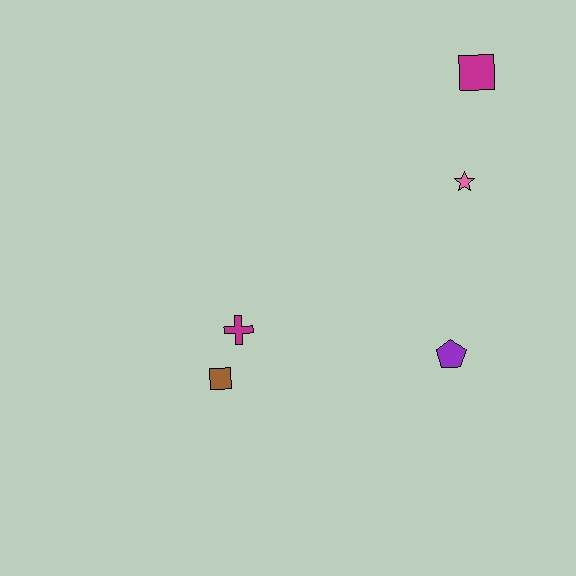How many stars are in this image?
There is 1 star.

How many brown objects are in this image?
There is 1 brown object.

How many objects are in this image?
There are 5 objects.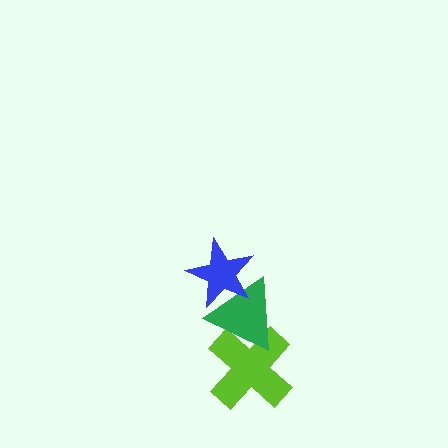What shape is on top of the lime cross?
The green triangle is on top of the lime cross.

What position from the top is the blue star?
The blue star is 1st from the top.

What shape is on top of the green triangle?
The blue star is on top of the green triangle.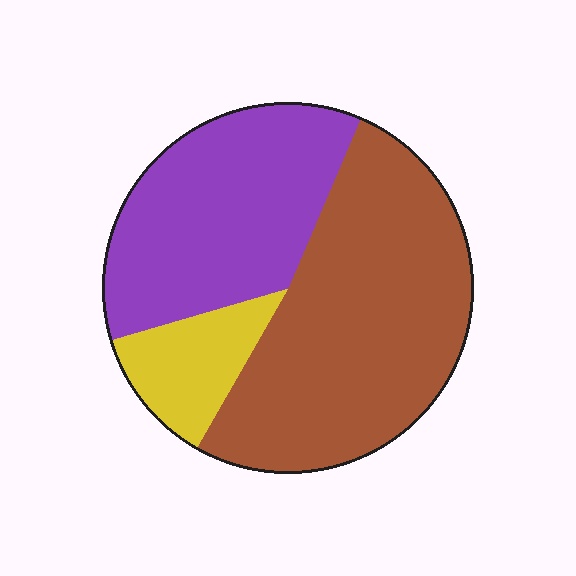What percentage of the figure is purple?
Purple takes up about three eighths (3/8) of the figure.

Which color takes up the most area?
Brown, at roughly 50%.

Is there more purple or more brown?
Brown.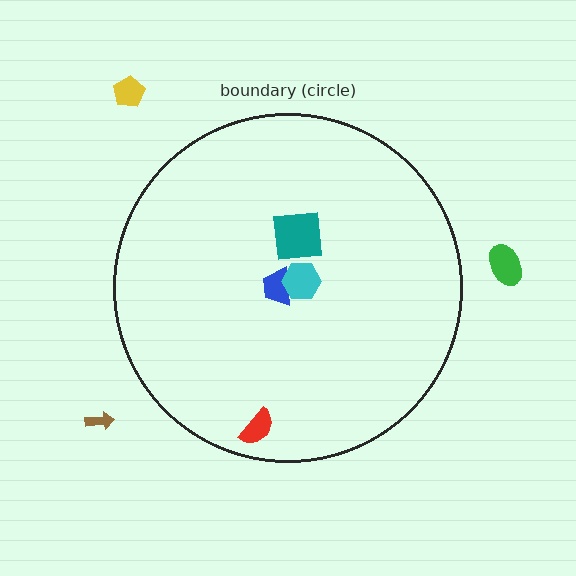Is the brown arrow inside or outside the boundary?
Outside.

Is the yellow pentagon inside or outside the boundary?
Outside.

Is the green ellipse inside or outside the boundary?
Outside.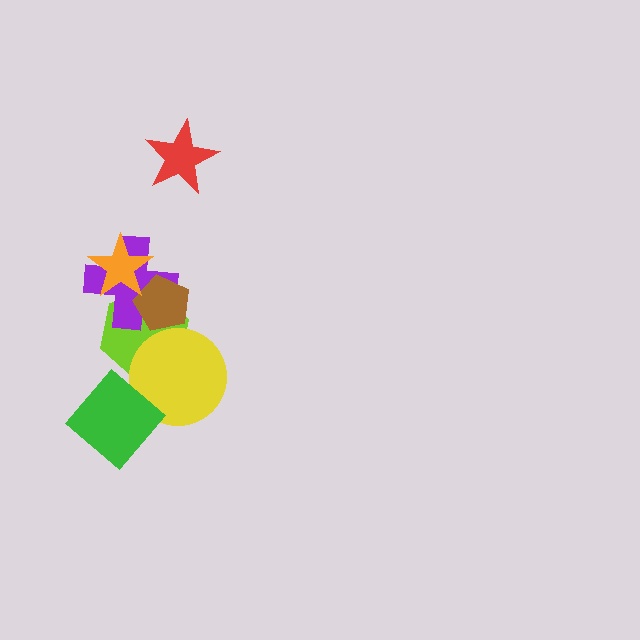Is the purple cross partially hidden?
Yes, it is partially covered by another shape.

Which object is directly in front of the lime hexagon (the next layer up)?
The purple cross is directly in front of the lime hexagon.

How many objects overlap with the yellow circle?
1 object overlaps with the yellow circle.